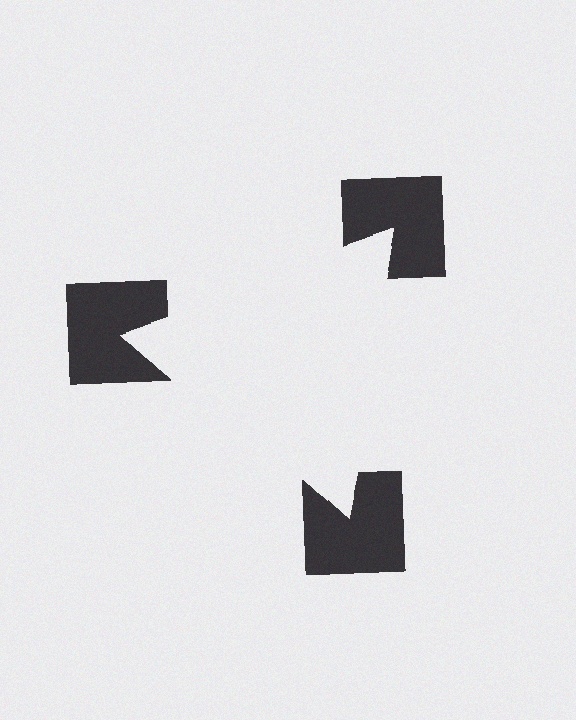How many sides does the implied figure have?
3 sides.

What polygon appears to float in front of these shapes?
An illusory triangle — its edges are inferred from the aligned wedge cuts in the notched squares, not physically drawn.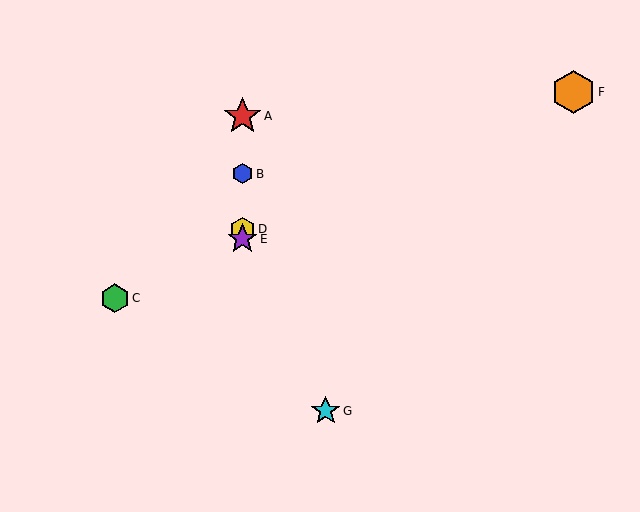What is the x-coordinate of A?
Object A is at x≈242.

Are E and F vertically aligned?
No, E is at x≈242 and F is at x≈573.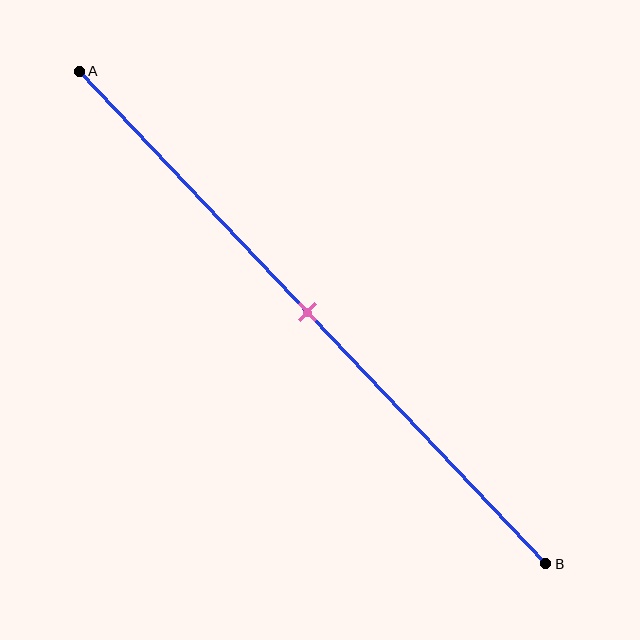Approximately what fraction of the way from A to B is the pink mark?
The pink mark is approximately 50% of the way from A to B.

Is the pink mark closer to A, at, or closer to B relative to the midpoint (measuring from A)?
The pink mark is approximately at the midpoint of segment AB.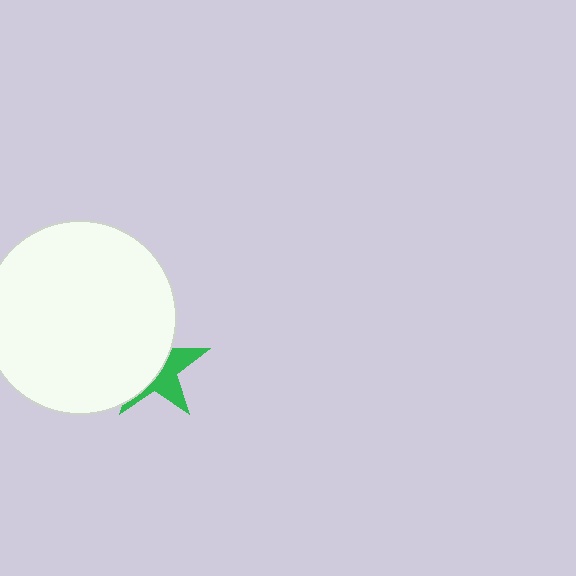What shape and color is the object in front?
The object in front is a white circle.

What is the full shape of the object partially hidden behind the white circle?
The partially hidden object is a green star.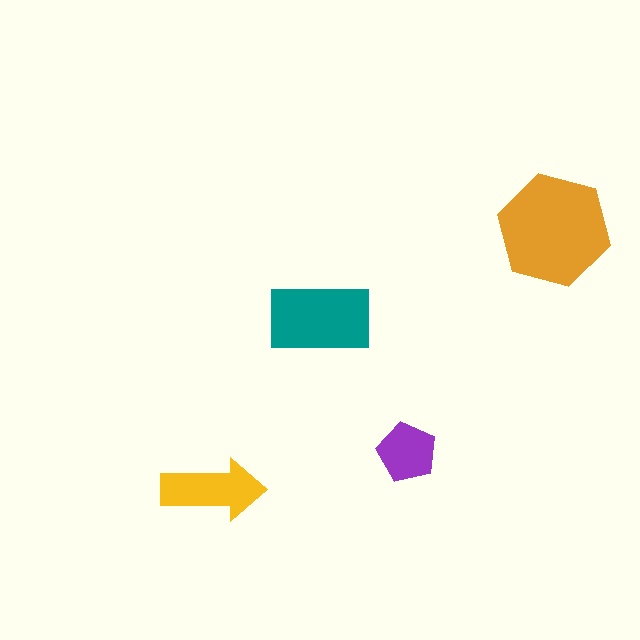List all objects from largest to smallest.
The orange hexagon, the teal rectangle, the yellow arrow, the purple pentagon.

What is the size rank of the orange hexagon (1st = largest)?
1st.